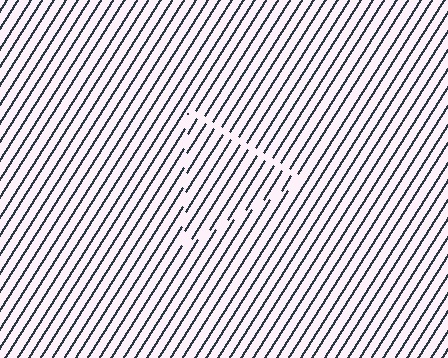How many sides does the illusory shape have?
3 sides — the line-ends trace a triangle.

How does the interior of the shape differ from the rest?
The interior of the shape contains the same grating, shifted by half a period — the contour is defined by the phase discontinuity where line-ends from the inner and outer gratings abut.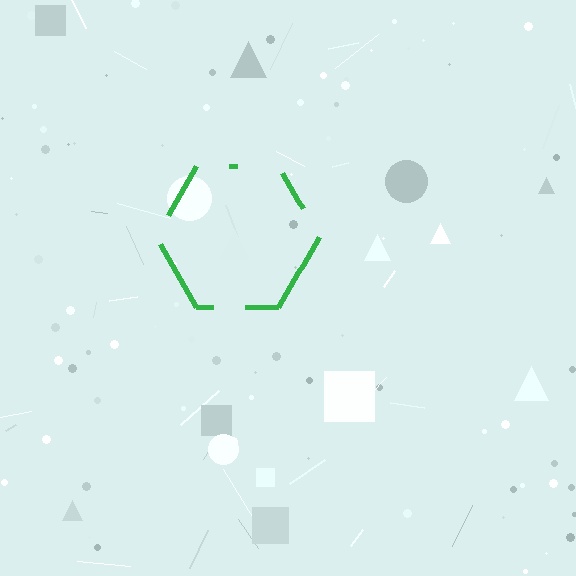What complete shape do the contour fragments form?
The contour fragments form a hexagon.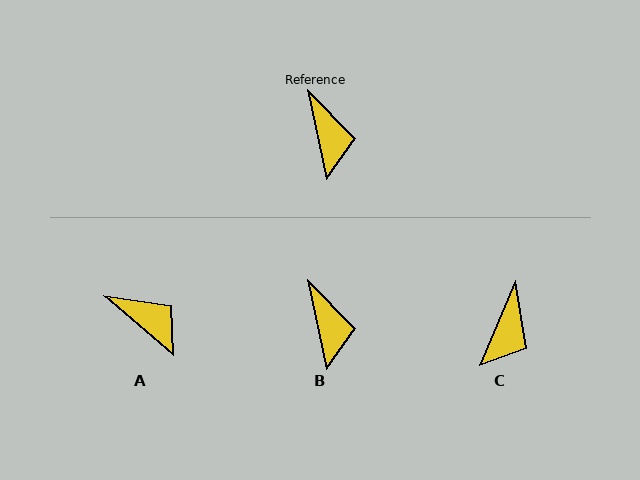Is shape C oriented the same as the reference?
No, it is off by about 35 degrees.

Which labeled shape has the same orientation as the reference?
B.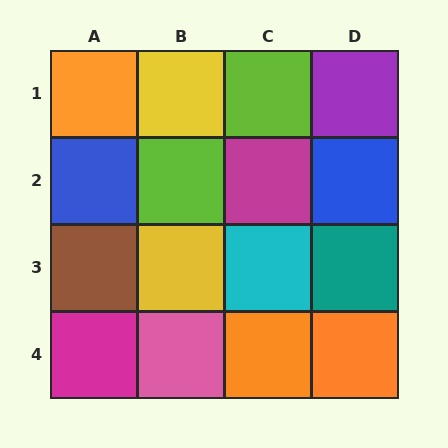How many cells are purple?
1 cell is purple.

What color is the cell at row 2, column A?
Blue.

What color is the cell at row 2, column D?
Blue.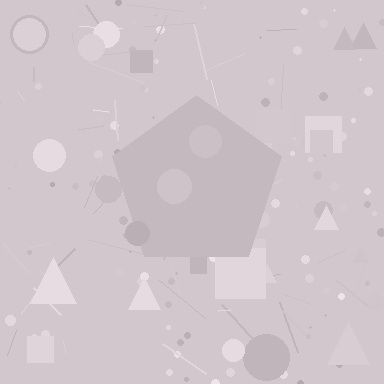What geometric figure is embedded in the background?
A pentagon is embedded in the background.